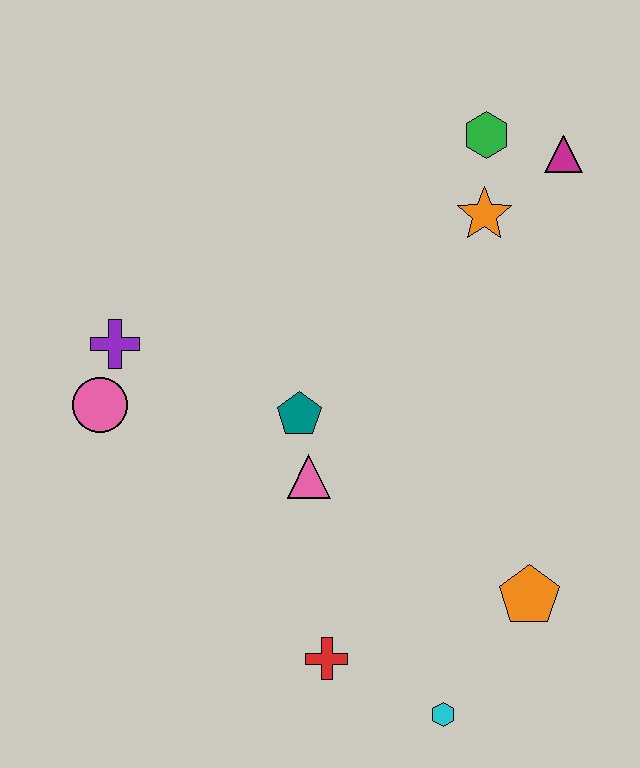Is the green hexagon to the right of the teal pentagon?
Yes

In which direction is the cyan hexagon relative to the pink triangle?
The cyan hexagon is below the pink triangle.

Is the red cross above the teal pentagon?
No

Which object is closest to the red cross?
The cyan hexagon is closest to the red cross.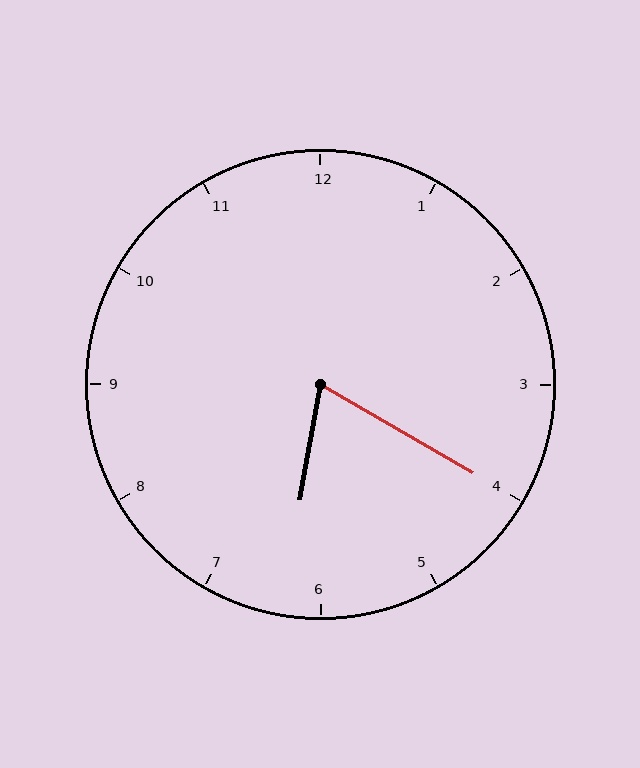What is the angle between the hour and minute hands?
Approximately 70 degrees.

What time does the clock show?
6:20.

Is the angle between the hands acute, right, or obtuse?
It is acute.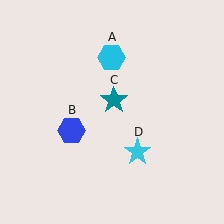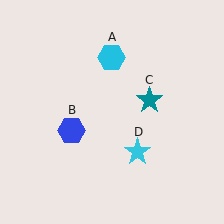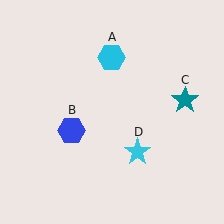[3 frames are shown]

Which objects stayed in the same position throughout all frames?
Cyan hexagon (object A) and blue hexagon (object B) and cyan star (object D) remained stationary.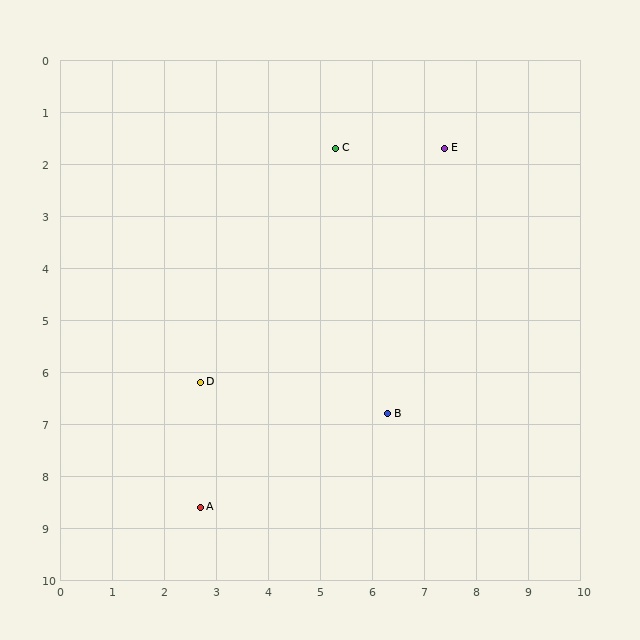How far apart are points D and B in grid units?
Points D and B are about 3.6 grid units apart.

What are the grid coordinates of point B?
Point B is at approximately (6.3, 6.8).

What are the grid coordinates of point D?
Point D is at approximately (2.7, 6.2).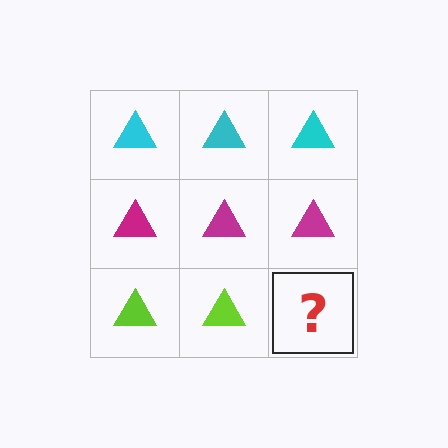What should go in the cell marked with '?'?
The missing cell should contain a lime triangle.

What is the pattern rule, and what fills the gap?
The rule is that each row has a consistent color. The gap should be filled with a lime triangle.